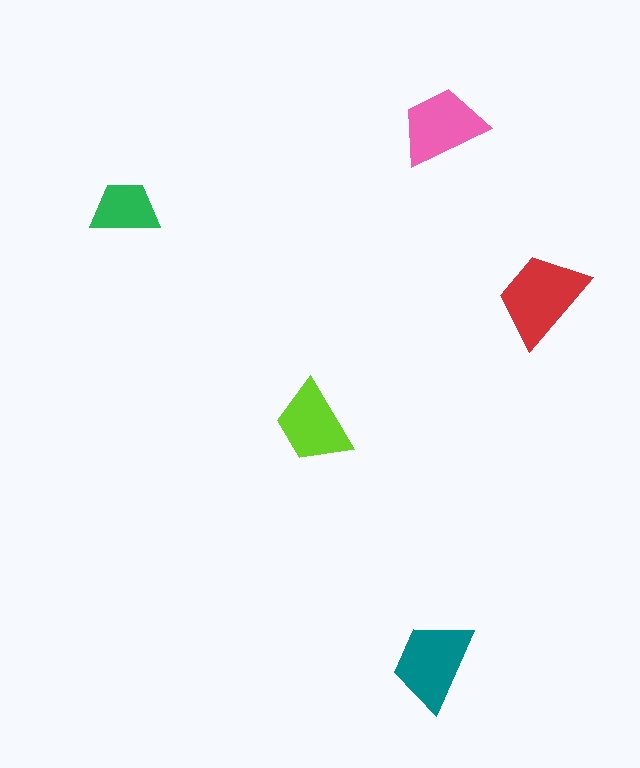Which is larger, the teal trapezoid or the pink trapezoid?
The teal one.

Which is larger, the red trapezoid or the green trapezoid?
The red one.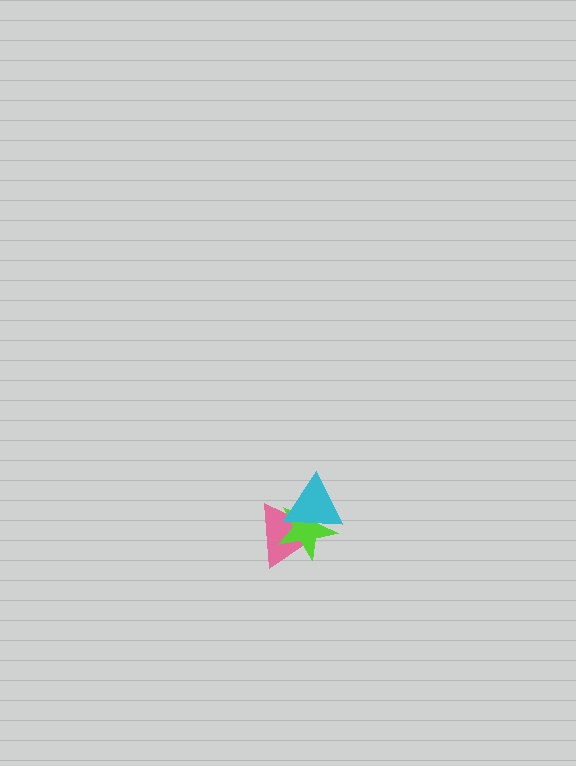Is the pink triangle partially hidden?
Yes, it is partially covered by another shape.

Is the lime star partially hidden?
Yes, it is partially covered by another shape.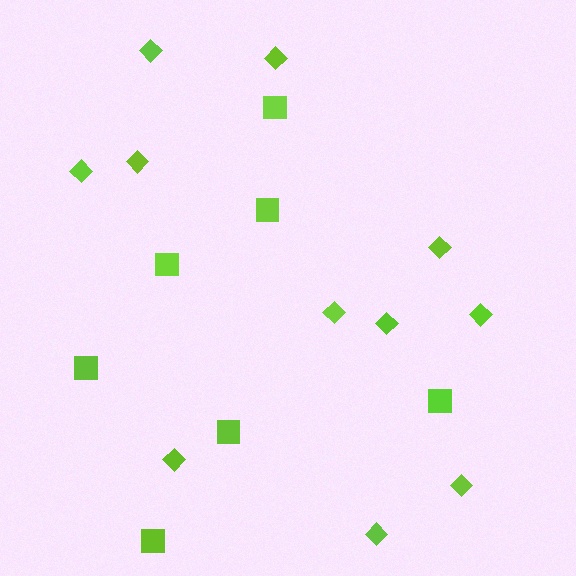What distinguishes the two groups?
There are 2 groups: one group of squares (7) and one group of diamonds (11).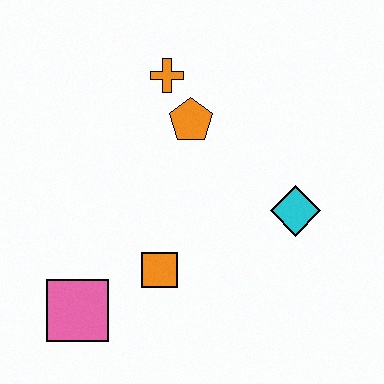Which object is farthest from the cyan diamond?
The pink square is farthest from the cyan diamond.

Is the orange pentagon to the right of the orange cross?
Yes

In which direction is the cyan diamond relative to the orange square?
The cyan diamond is to the right of the orange square.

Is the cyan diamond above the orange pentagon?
No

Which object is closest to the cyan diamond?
The orange pentagon is closest to the cyan diamond.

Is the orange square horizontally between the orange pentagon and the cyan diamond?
No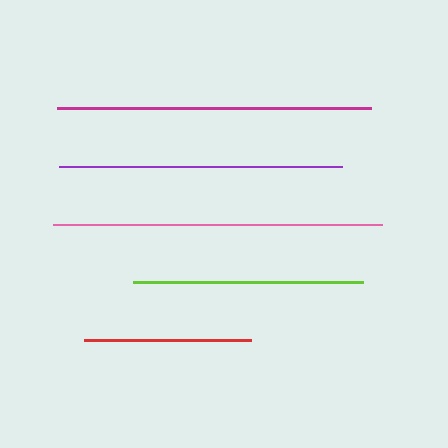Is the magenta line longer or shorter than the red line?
The magenta line is longer than the red line.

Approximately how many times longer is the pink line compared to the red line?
The pink line is approximately 2.0 times the length of the red line.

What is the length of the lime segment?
The lime segment is approximately 230 pixels long.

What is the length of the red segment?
The red segment is approximately 167 pixels long.